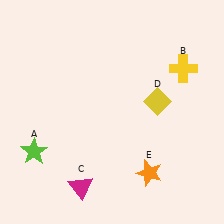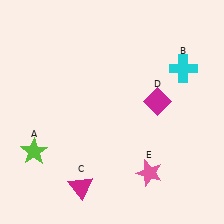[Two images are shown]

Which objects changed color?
B changed from yellow to cyan. D changed from yellow to magenta. E changed from orange to pink.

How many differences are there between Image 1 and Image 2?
There are 3 differences between the two images.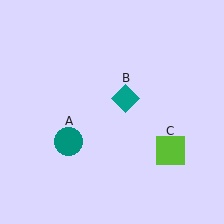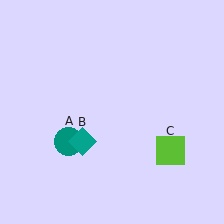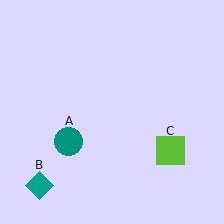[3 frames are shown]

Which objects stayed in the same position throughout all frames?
Teal circle (object A) and lime square (object C) remained stationary.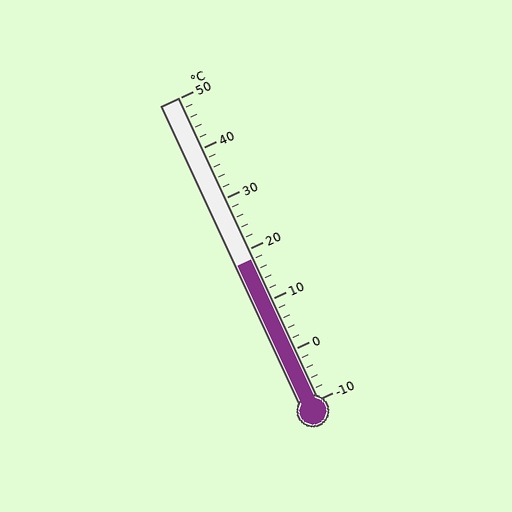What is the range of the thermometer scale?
The thermometer scale ranges from -10°C to 50°C.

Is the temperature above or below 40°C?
The temperature is below 40°C.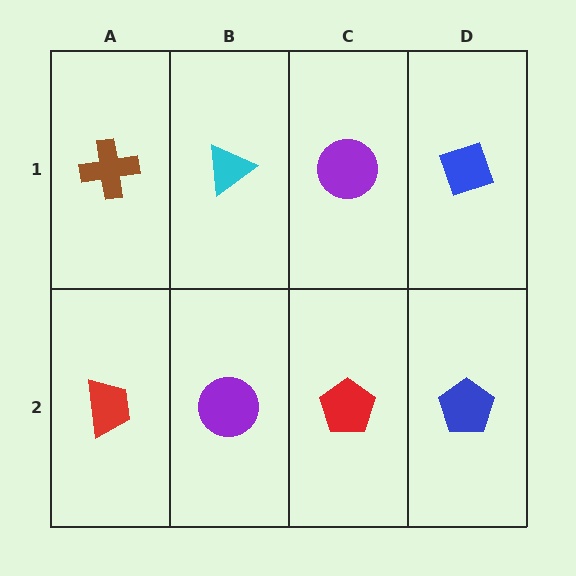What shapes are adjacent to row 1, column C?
A red pentagon (row 2, column C), a cyan triangle (row 1, column B), a blue diamond (row 1, column D).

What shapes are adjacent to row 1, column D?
A blue pentagon (row 2, column D), a purple circle (row 1, column C).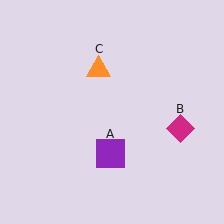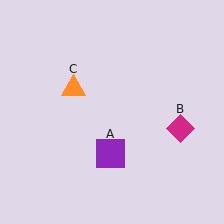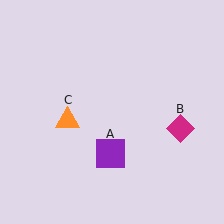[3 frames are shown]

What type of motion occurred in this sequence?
The orange triangle (object C) rotated counterclockwise around the center of the scene.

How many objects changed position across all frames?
1 object changed position: orange triangle (object C).